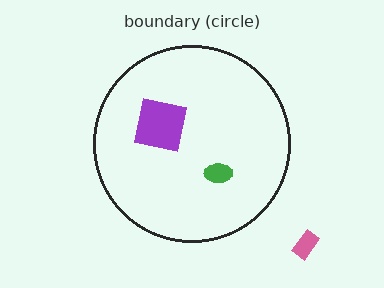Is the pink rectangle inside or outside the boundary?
Outside.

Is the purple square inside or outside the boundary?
Inside.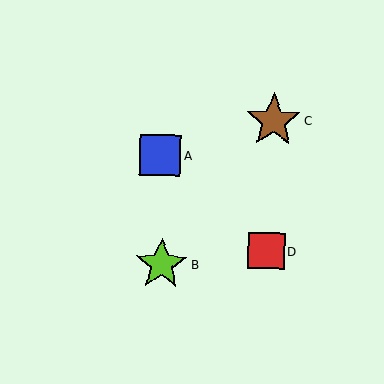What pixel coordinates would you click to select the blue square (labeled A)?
Click at (160, 155) to select the blue square A.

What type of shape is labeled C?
Shape C is a brown star.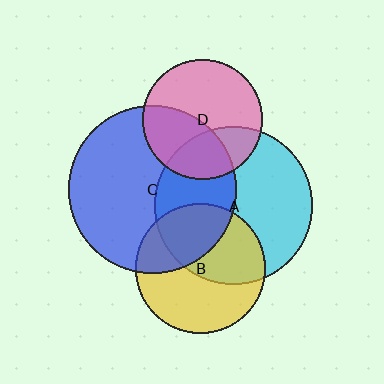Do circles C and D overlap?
Yes.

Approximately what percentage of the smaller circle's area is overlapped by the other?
Approximately 40%.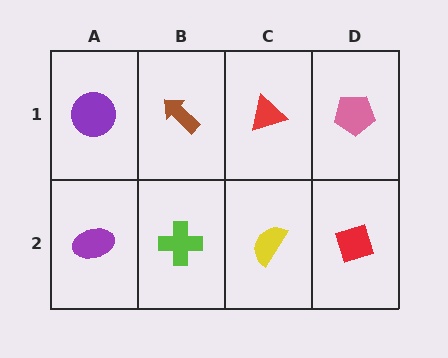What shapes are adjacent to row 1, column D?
A red diamond (row 2, column D), a red triangle (row 1, column C).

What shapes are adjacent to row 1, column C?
A yellow semicircle (row 2, column C), a brown arrow (row 1, column B), a pink pentagon (row 1, column D).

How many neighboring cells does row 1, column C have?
3.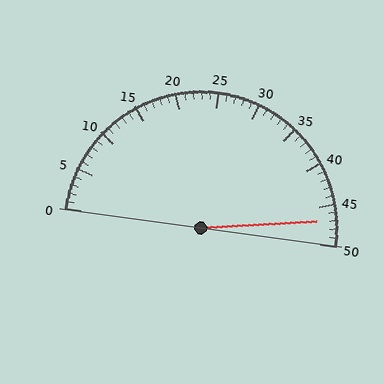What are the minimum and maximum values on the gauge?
The gauge ranges from 0 to 50.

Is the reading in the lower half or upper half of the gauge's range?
The reading is in the upper half of the range (0 to 50).